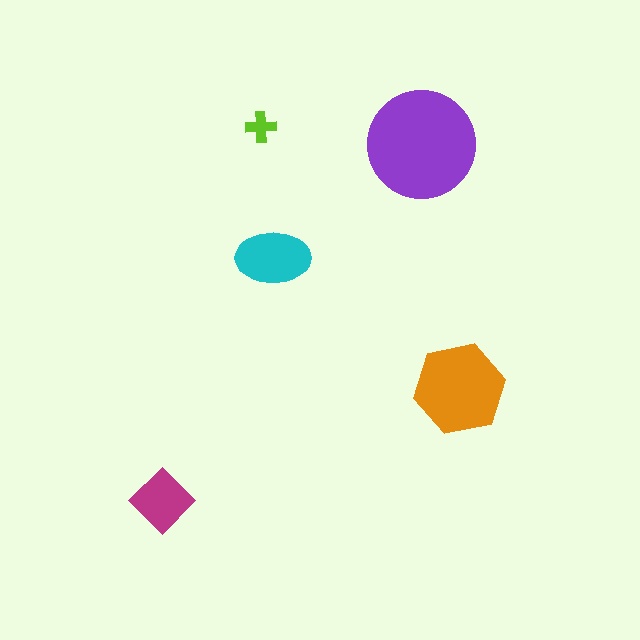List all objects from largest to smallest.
The purple circle, the orange hexagon, the cyan ellipse, the magenta diamond, the lime cross.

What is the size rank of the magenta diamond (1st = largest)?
4th.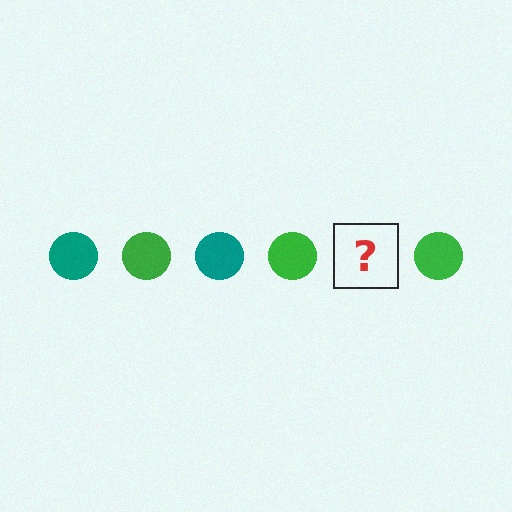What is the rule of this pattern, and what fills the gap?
The rule is that the pattern cycles through teal, green circles. The gap should be filled with a teal circle.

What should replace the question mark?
The question mark should be replaced with a teal circle.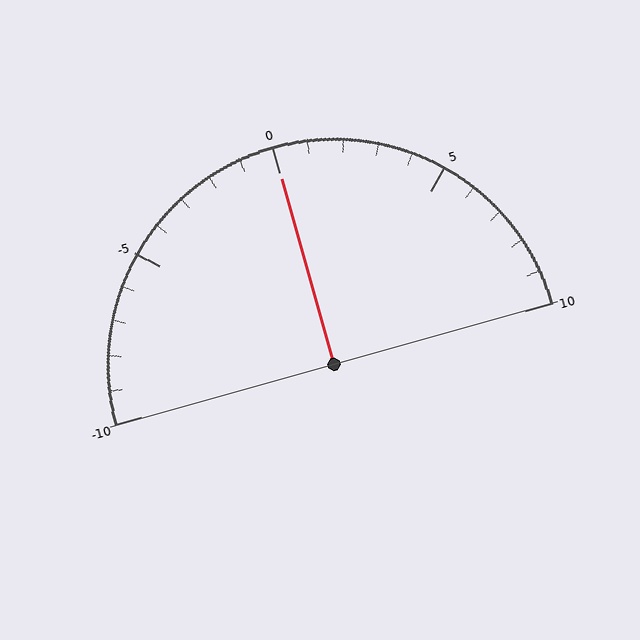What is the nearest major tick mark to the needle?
The nearest major tick mark is 0.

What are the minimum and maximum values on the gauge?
The gauge ranges from -10 to 10.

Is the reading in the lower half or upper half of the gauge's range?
The reading is in the upper half of the range (-10 to 10).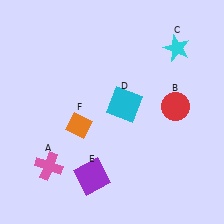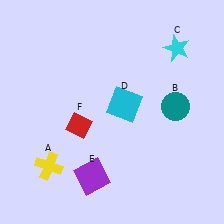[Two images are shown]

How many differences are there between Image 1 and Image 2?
There are 3 differences between the two images.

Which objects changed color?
A changed from pink to yellow. B changed from red to teal. F changed from orange to red.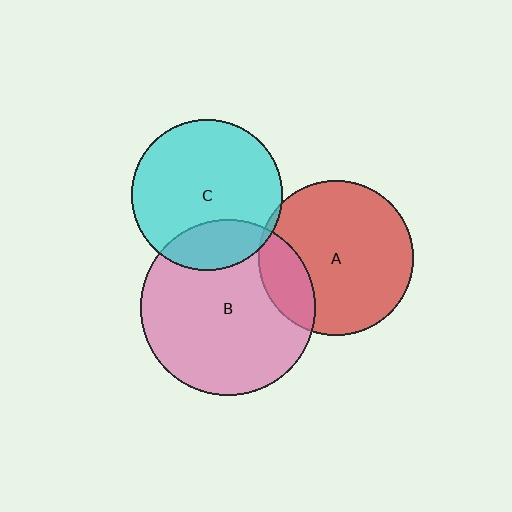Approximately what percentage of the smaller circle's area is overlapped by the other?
Approximately 20%.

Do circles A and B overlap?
Yes.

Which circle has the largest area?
Circle B (pink).